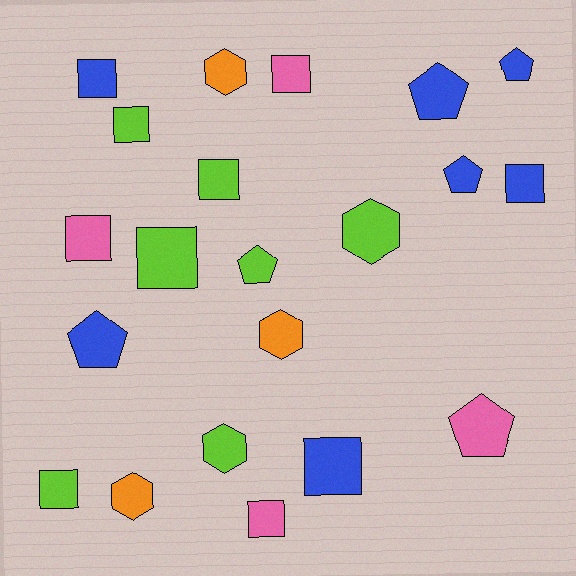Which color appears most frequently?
Blue, with 7 objects.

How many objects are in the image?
There are 21 objects.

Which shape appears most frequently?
Square, with 10 objects.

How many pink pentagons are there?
There is 1 pink pentagon.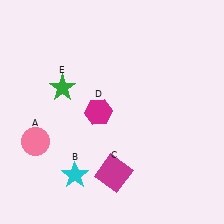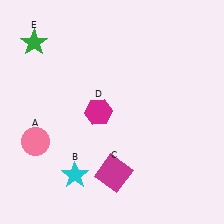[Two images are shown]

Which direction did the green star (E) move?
The green star (E) moved up.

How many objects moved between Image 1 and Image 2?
1 object moved between the two images.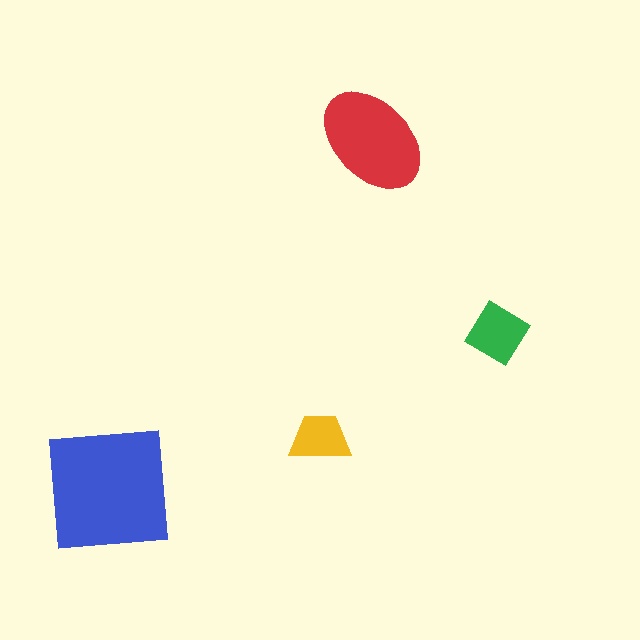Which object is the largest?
The blue square.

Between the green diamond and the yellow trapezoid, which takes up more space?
The green diamond.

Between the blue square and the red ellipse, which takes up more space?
The blue square.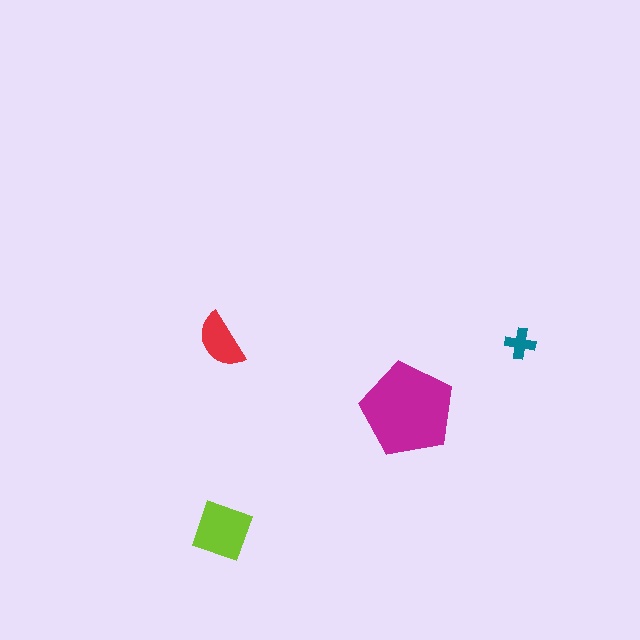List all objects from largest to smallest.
The magenta pentagon, the lime square, the red semicircle, the teal cross.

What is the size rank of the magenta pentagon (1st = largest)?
1st.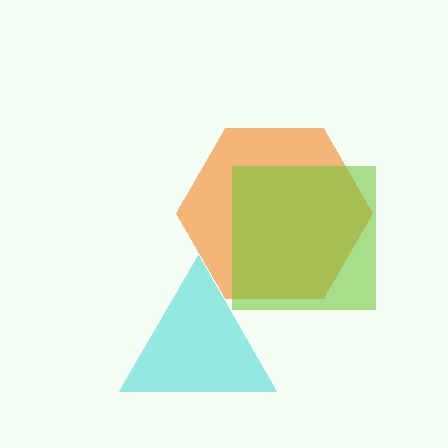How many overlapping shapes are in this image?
There are 3 overlapping shapes in the image.